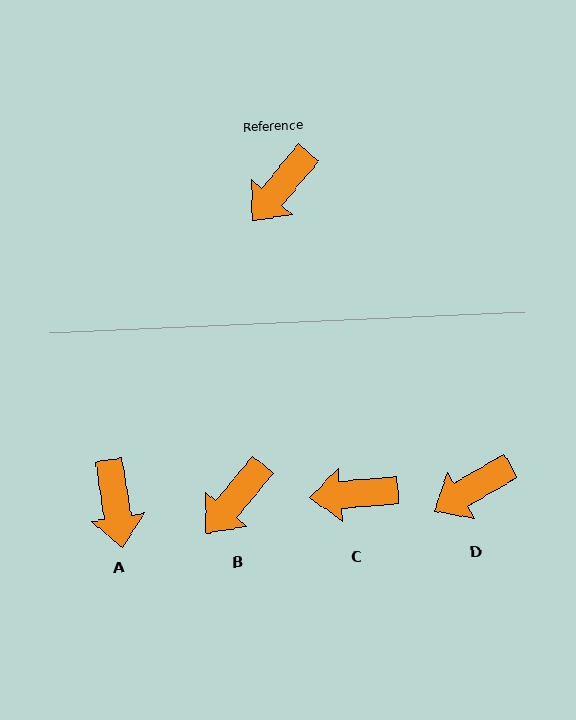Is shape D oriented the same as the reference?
No, it is off by about 20 degrees.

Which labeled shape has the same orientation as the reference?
B.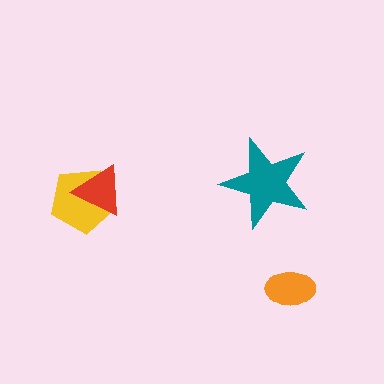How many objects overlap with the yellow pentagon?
1 object overlaps with the yellow pentagon.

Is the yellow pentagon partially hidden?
Yes, it is partially covered by another shape.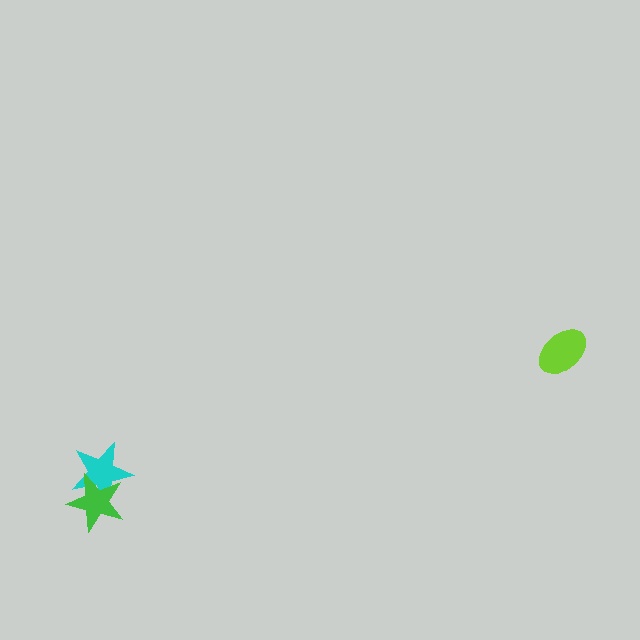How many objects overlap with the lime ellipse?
0 objects overlap with the lime ellipse.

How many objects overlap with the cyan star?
1 object overlaps with the cyan star.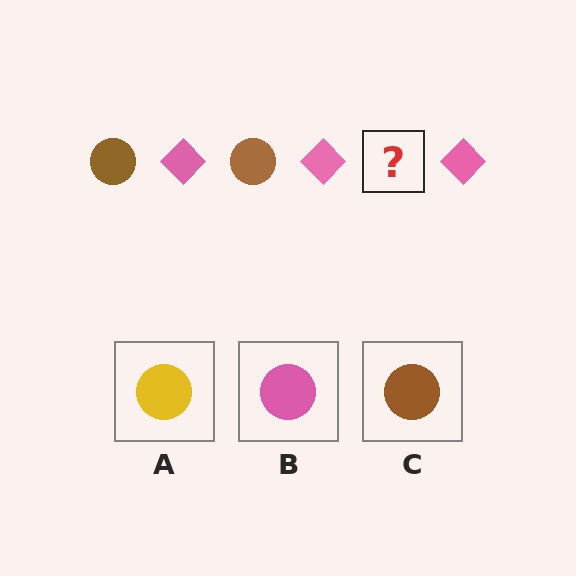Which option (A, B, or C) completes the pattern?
C.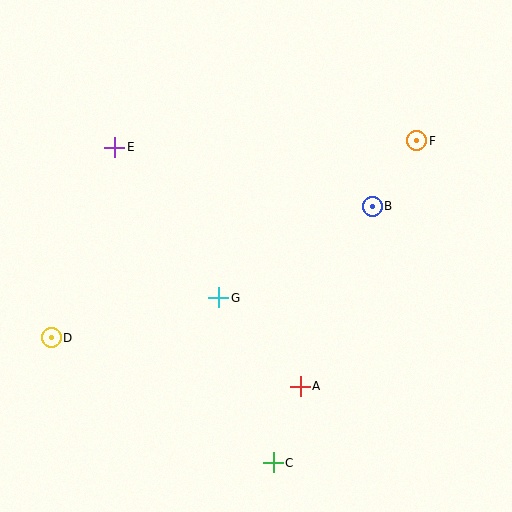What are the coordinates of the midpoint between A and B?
The midpoint between A and B is at (336, 296).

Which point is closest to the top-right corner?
Point F is closest to the top-right corner.